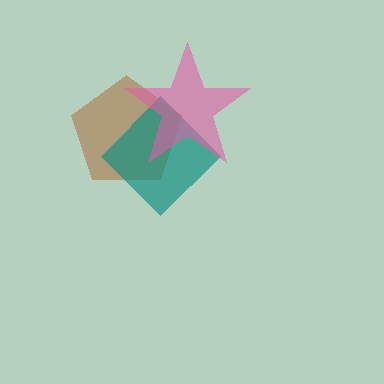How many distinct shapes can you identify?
There are 3 distinct shapes: a brown pentagon, a teal diamond, a pink star.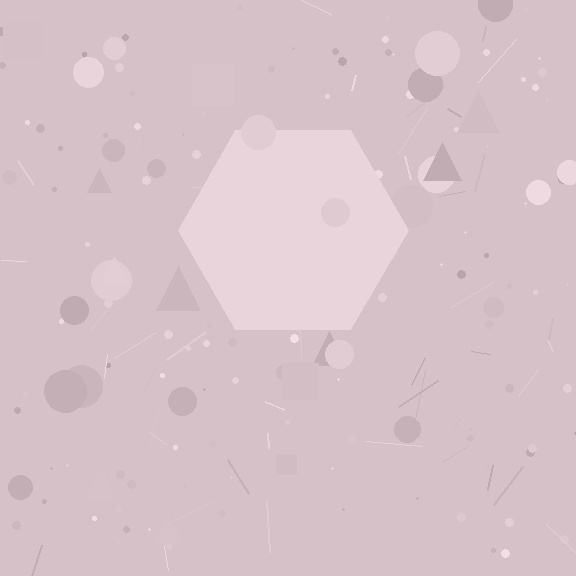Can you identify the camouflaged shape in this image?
The camouflaged shape is a hexagon.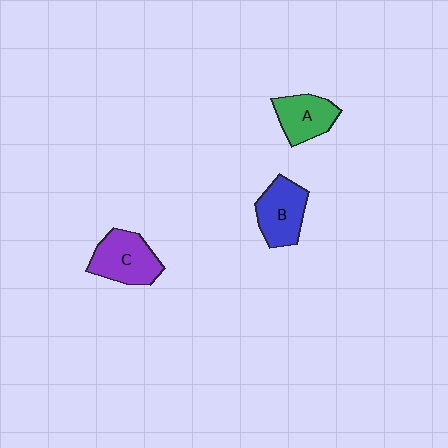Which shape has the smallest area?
Shape A (green).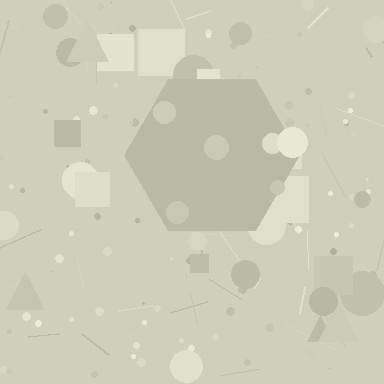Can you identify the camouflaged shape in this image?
The camouflaged shape is a hexagon.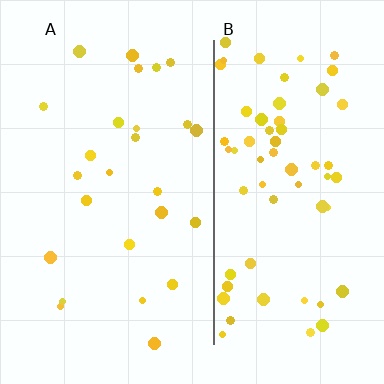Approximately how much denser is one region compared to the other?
Approximately 2.5× — region B over region A.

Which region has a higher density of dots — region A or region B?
B (the right).